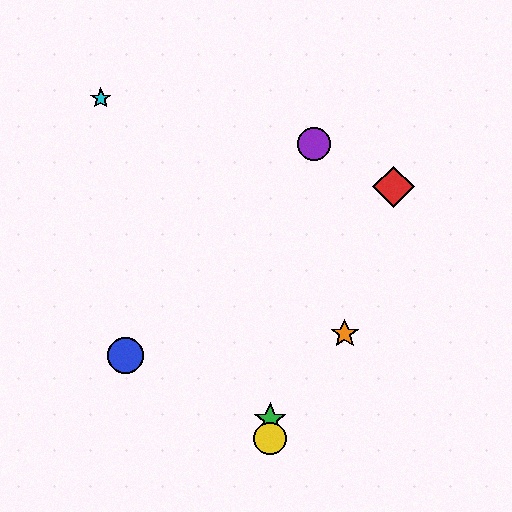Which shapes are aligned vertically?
The green star, the yellow circle are aligned vertically.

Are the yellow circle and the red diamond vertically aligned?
No, the yellow circle is at x≈270 and the red diamond is at x≈394.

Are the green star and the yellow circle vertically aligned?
Yes, both are at x≈270.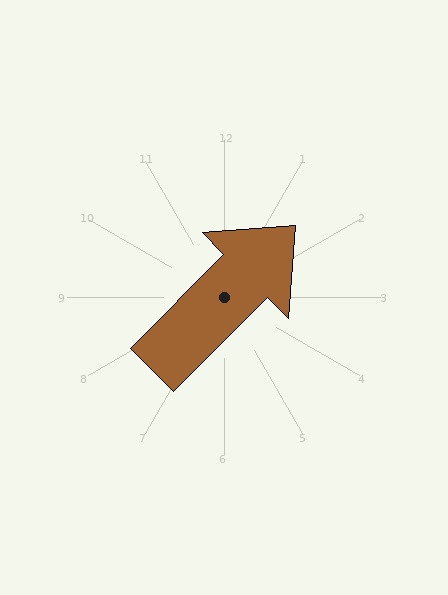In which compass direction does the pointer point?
Northeast.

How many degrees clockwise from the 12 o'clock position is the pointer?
Approximately 45 degrees.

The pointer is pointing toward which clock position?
Roughly 1 o'clock.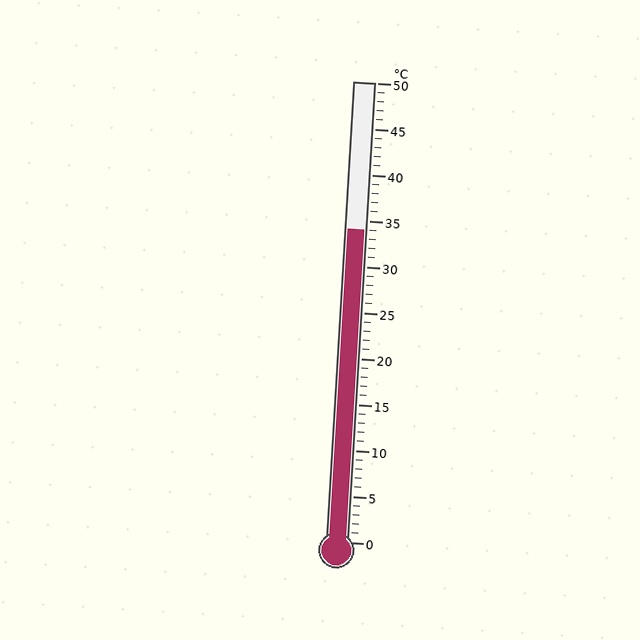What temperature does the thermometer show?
The thermometer shows approximately 34°C.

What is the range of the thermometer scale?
The thermometer scale ranges from 0°C to 50°C.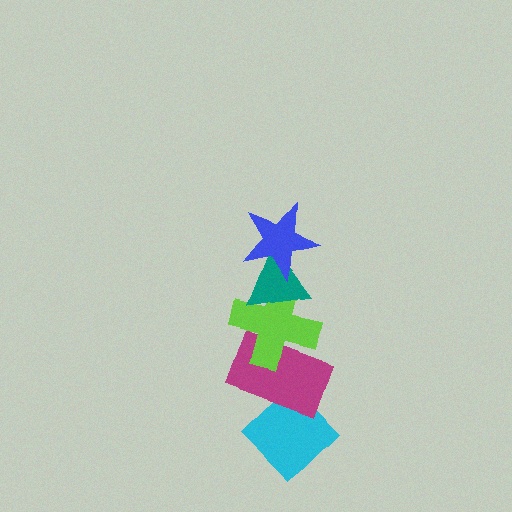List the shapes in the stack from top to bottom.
From top to bottom: the blue star, the teal triangle, the lime cross, the magenta rectangle, the cyan diamond.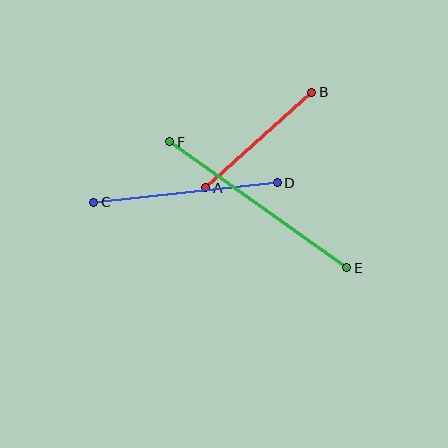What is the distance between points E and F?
The distance is approximately 217 pixels.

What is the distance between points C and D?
The distance is approximately 185 pixels.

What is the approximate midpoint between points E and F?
The midpoint is at approximately (258, 205) pixels.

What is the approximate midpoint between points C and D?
The midpoint is at approximately (185, 192) pixels.